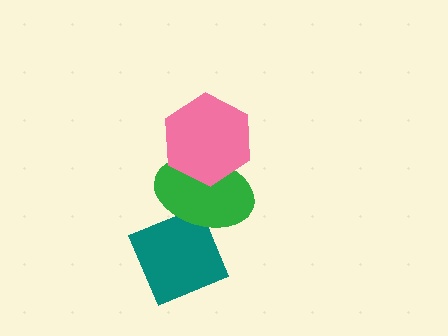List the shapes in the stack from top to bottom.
From top to bottom: the pink hexagon, the green ellipse, the teal diamond.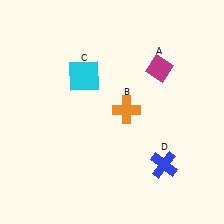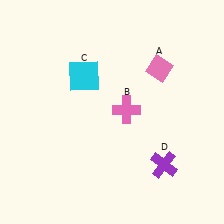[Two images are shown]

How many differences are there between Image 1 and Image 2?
There are 3 differences between the two images.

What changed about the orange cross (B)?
In Image 1, B is orange. In Image 2, it changed to pink.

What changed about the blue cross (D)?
In Image 1, D is blue. In Image 2, it changed to purple.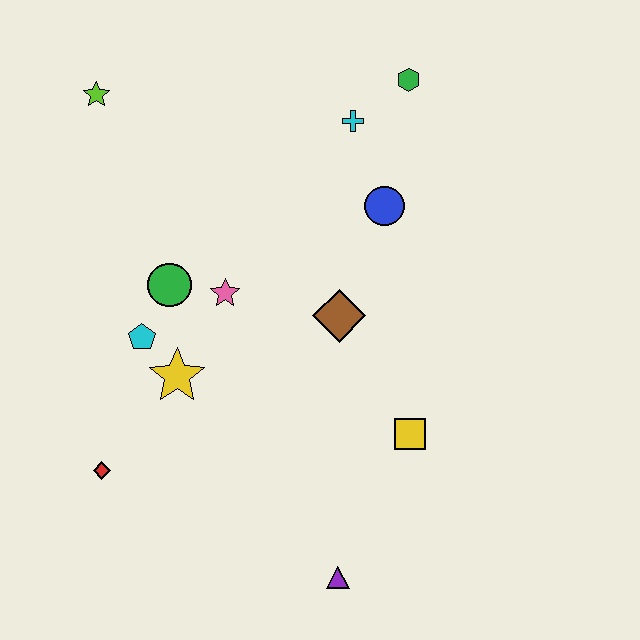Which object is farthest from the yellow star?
The green hexagon is farthest from the yellow star.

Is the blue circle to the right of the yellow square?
No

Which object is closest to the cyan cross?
The green hexagon is closest to the cyan cross.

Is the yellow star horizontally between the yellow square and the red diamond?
Yes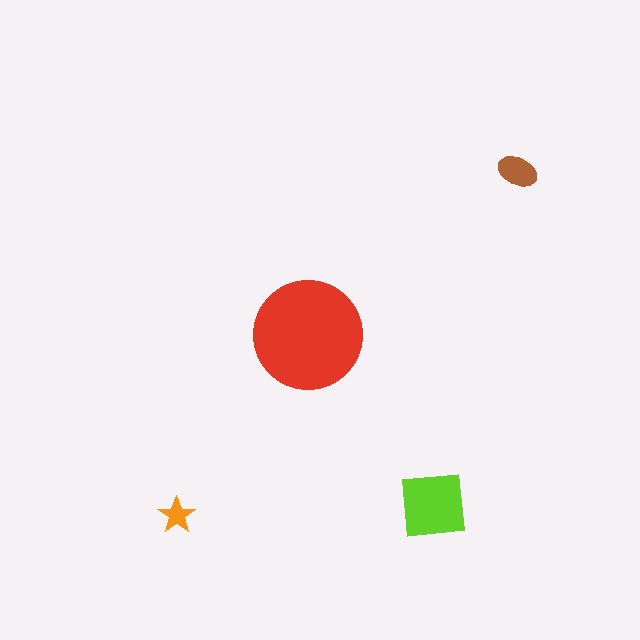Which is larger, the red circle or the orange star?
The red circle.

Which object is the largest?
The red circle.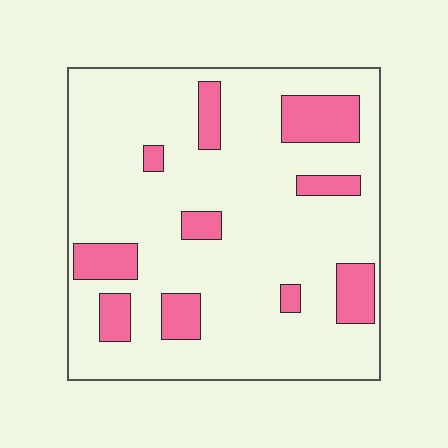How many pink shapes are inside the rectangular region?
10.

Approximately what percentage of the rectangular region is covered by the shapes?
Approximately 20%.